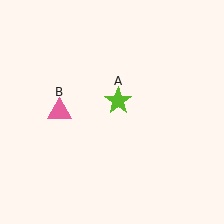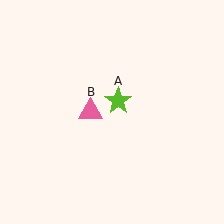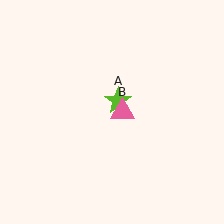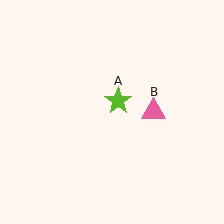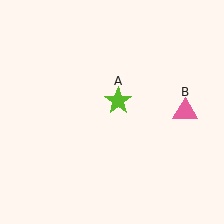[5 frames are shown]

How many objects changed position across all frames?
1 object changed position: pink triangle (object B).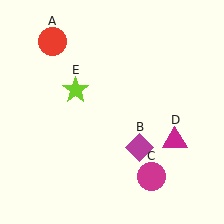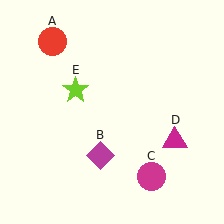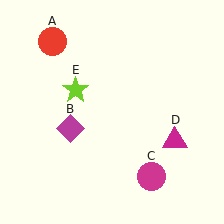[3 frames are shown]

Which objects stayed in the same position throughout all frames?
Red circle (object A) and magenta circle (object C) and magenta triangle (object D) and lime star (object E) remained stationary.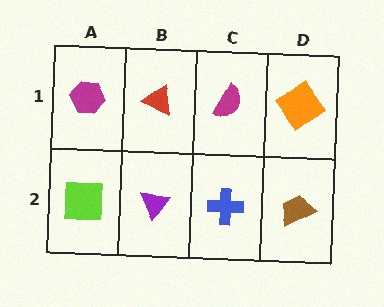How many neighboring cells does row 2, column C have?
3.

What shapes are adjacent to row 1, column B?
A purple triangle (row 2, column B), a magenta hexagon (row 1, column A), a magenta semicircle (row 1, column C).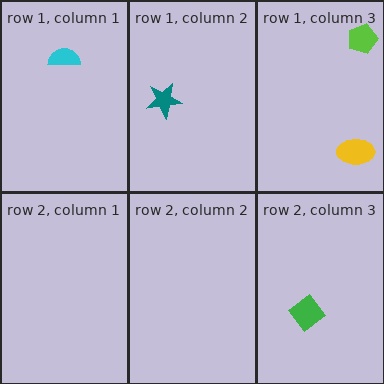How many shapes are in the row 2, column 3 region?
1.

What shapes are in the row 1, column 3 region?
The yellow ellipse, the lime pentagon.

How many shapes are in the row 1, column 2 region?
1.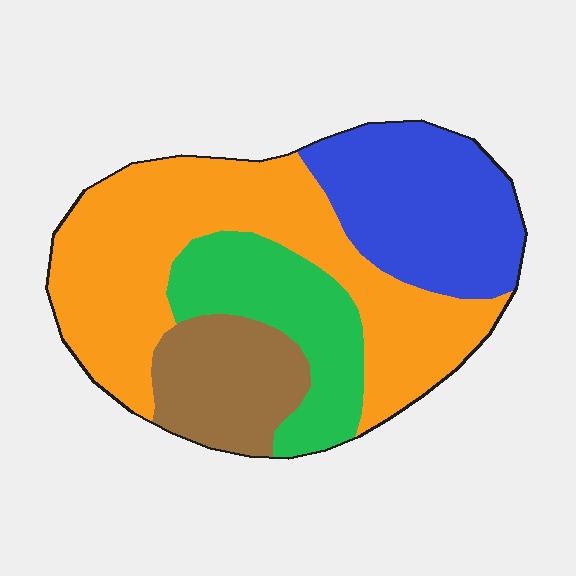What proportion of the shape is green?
Green covers 18% of the shape.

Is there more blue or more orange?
Orange.